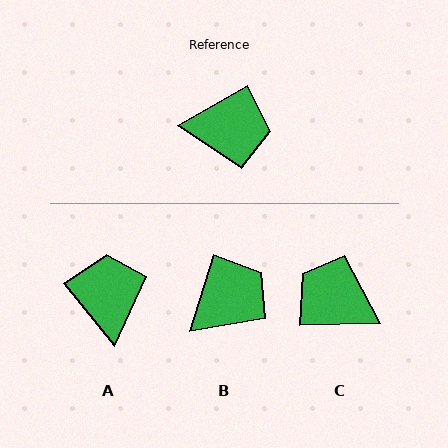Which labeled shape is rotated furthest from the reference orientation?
C, about 151 degrees away.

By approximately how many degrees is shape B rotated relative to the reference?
Approximately 43 degrees counter-clockwise.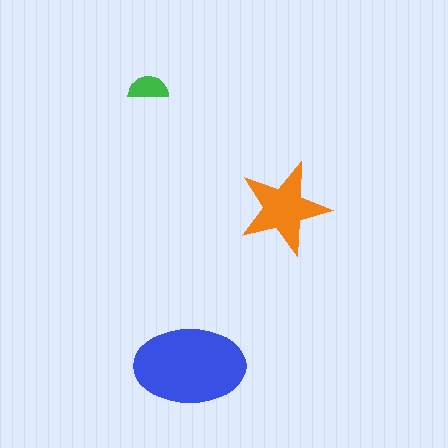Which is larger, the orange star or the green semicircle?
The orange star.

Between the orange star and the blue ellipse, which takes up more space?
The blue ellipse.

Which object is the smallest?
The green semicircle.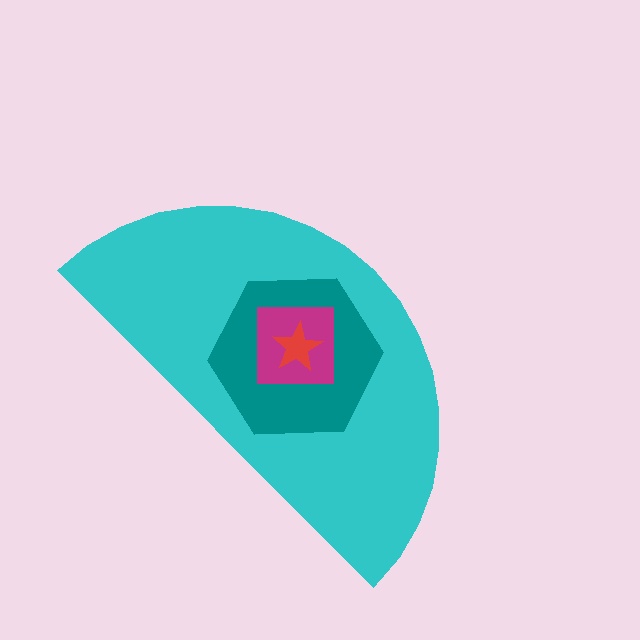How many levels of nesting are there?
4.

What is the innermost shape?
The red star.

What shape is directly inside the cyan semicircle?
The teal hexagon.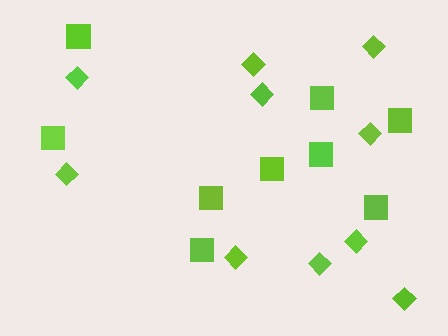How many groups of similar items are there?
There are 2 groups: one group of diamonds (10) and one group of squares (9).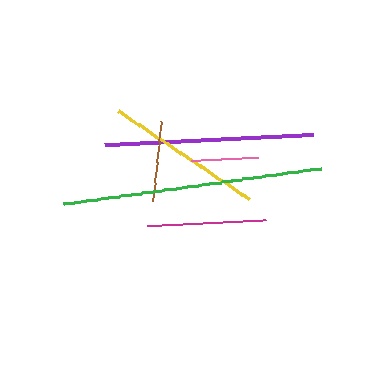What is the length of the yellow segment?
The yellow segment is approximately 159 pixels long.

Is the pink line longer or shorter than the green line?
The green line is longer than the pink line.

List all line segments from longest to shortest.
From longest to shortest: green, purple, yellow, magenta, brown, pink.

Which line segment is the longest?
The green line is the longest at approximately 260 pixels.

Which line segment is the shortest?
The pink line is the shortest at approximately 68 pixels.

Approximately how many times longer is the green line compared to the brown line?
The green line is approximately 3.3 times the length of the brown line.